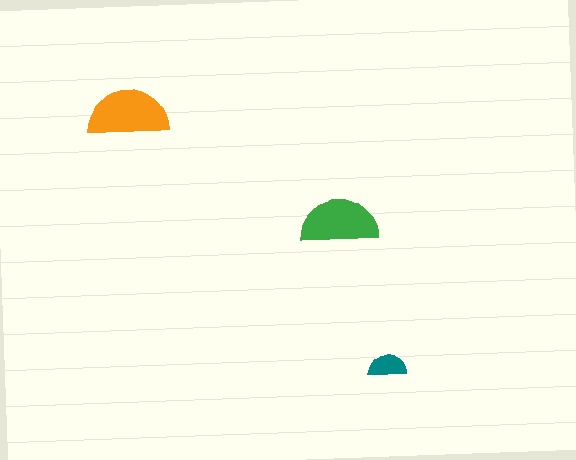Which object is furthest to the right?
The teal semicircle is rightmost.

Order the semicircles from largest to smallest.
the orange one, the green one, the teal one.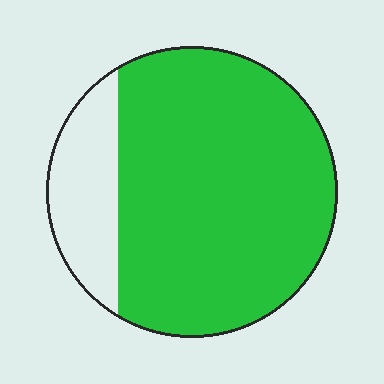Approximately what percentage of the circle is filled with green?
Approximately 80%.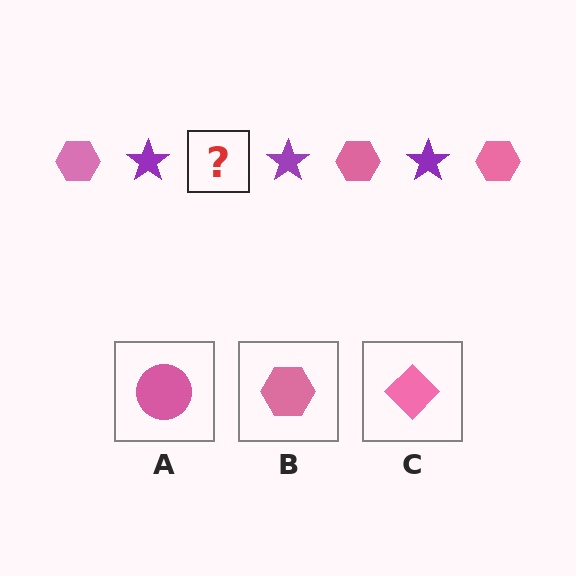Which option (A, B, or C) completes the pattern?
B.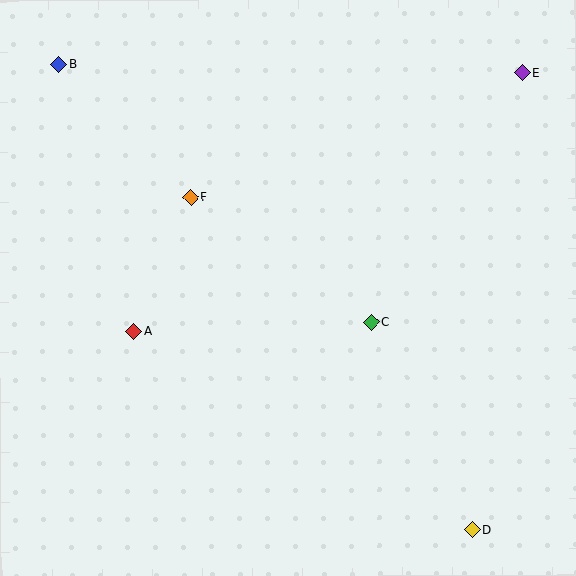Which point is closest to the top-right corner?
Point E is closest to the top-right corner.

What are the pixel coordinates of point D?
Point D is at (473, 530).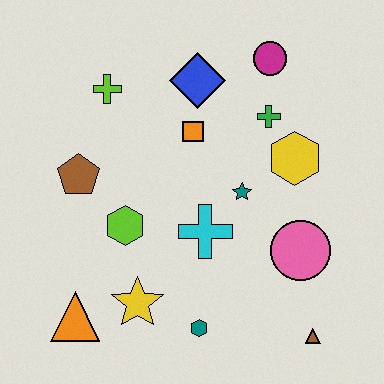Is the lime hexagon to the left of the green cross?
Yes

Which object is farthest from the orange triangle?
The magenta circle is farthest from the orange triangle.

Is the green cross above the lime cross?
No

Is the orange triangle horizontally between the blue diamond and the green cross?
No